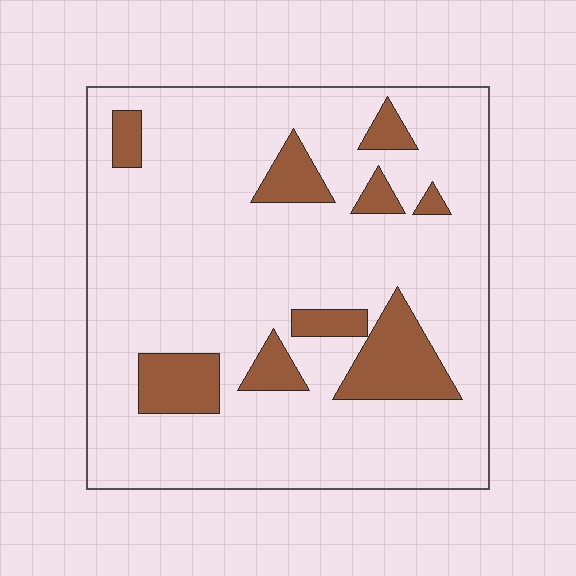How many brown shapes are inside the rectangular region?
9.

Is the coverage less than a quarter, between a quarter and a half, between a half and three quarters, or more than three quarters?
Less than a quarter.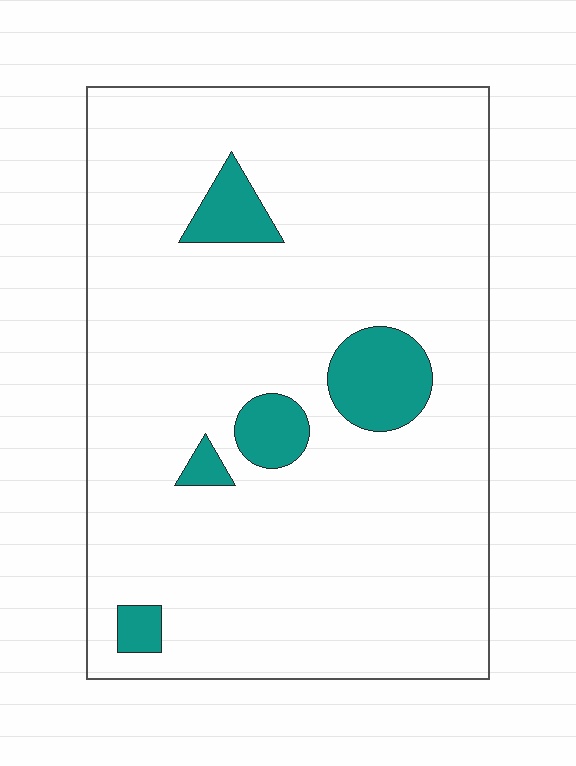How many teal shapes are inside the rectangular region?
5.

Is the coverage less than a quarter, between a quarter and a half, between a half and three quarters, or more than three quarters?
Less than a quarter.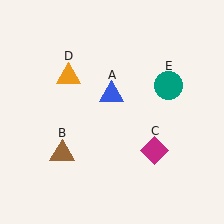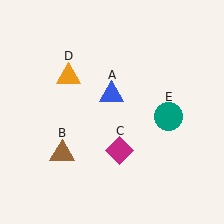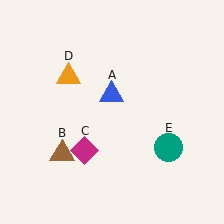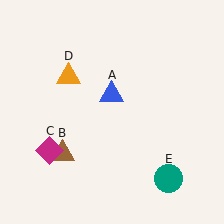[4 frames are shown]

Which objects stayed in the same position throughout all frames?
Blue triangle (object A) and brown triangle (object B) and orange triangle (object D) remained stationary.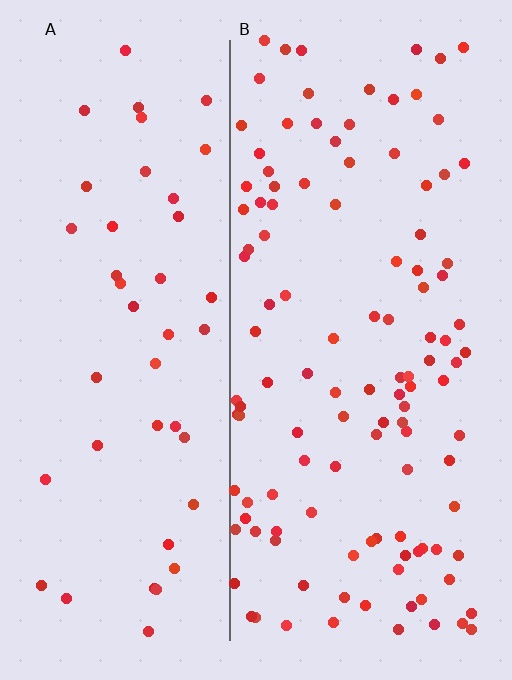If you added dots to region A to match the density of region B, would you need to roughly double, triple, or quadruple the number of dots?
Approximately triple.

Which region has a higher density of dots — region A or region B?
B (the right).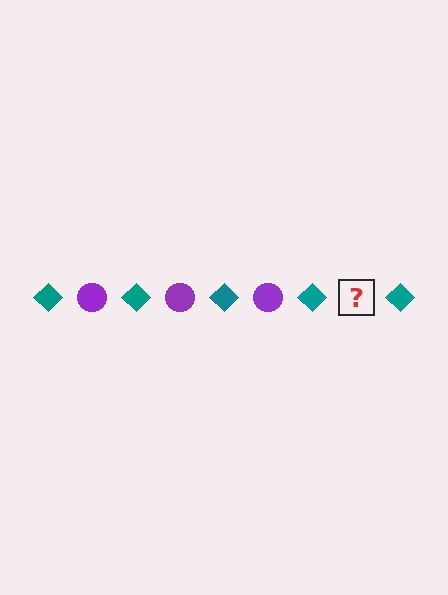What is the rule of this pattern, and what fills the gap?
The rule is that the pattern alternates between teal diamond and purple circle. The gap should be filled with a purple circle.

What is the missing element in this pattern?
The missing element is a purple circle.